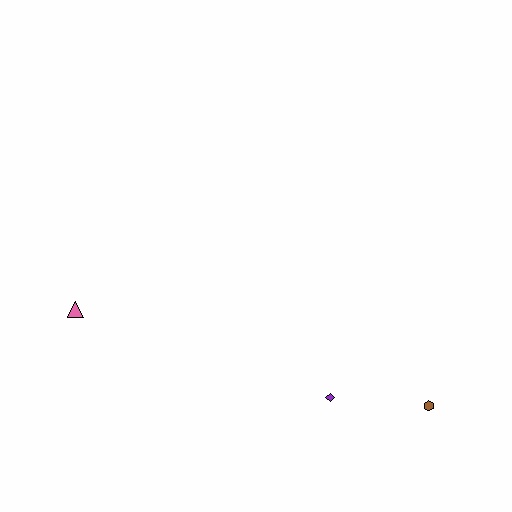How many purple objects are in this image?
There is 1 purple object.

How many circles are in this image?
There are no circles.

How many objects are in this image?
There are 3 objects.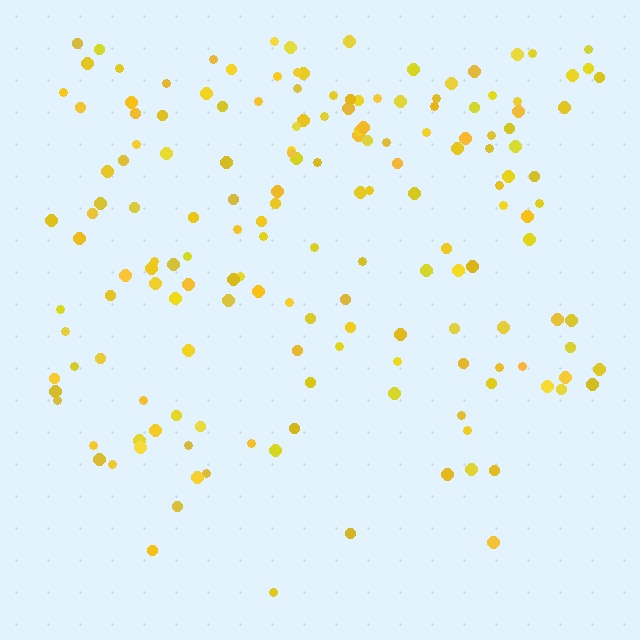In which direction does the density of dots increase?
From bottom to top, with the top side densest.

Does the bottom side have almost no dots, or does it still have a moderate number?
Still a moderate number, just noticeably fewer than the top.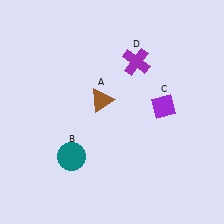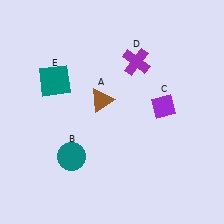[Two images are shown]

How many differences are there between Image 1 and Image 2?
There is 1 difference between the two images.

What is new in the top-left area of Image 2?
A teal square (E) was added in the top-left area of Image 2.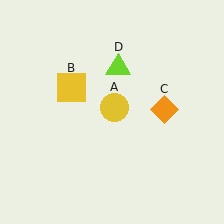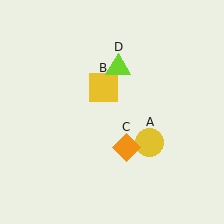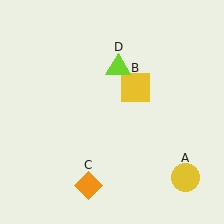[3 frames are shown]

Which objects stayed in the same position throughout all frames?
Lime triangle (object D) remained stationary.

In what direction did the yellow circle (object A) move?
The yellow circle (object A) moved down and to the right.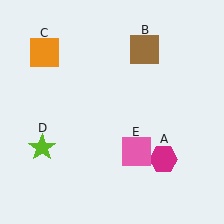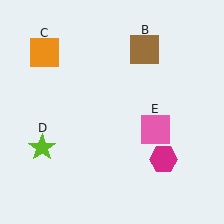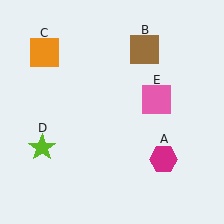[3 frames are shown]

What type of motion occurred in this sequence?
The pink square (object E) rotated counterclockwise around the center of the scene.